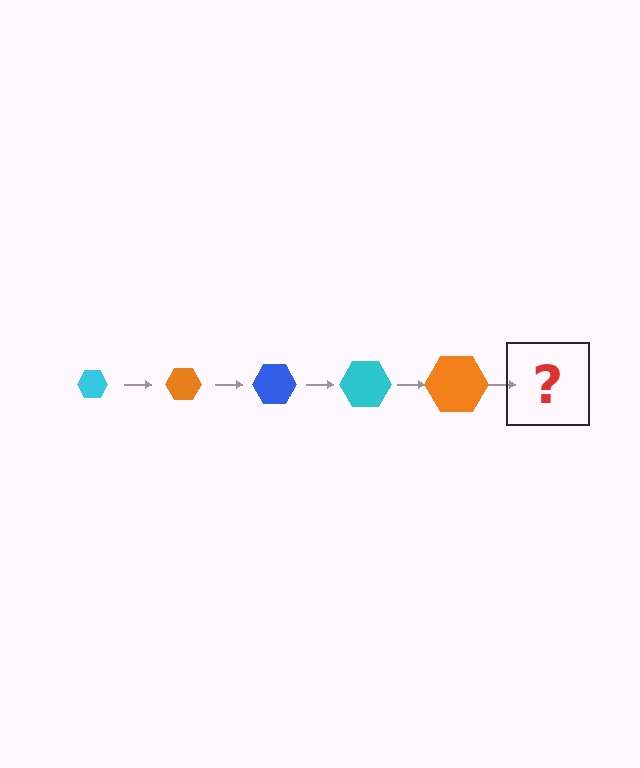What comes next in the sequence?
The next element should be a blue hexagon, larger than the previous one.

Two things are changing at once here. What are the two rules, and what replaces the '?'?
The two rules are that the hexagon grows larger each step and the color cycles through cyan, orange, and blue. The '?' should be a blue hexagon, larger than the previous one.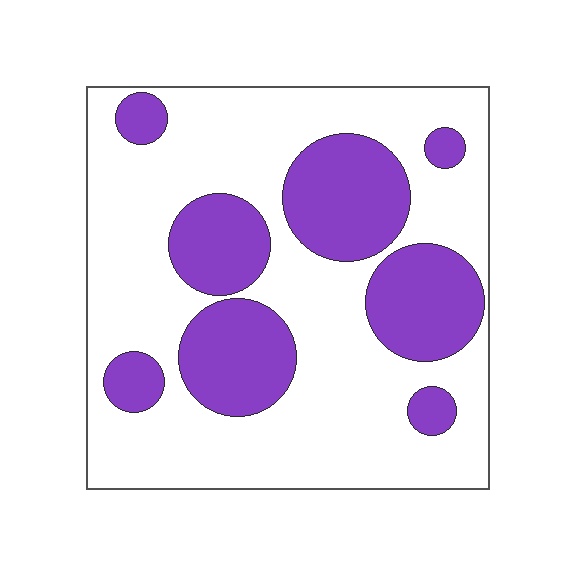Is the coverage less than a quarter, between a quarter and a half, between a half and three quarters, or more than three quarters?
Between a quarter and a half.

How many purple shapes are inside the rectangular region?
8.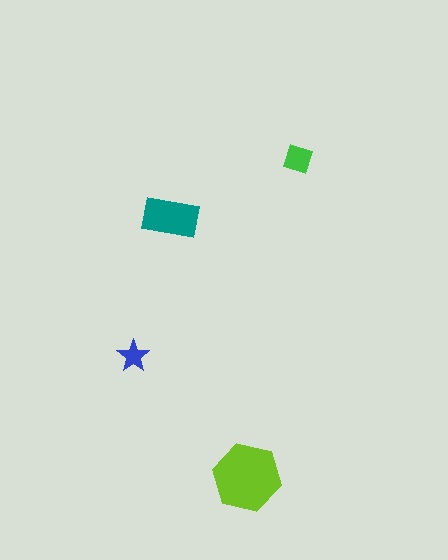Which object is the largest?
The lime hexagon.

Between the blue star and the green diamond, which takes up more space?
The green diamond.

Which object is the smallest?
The blue star.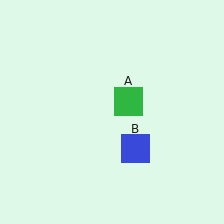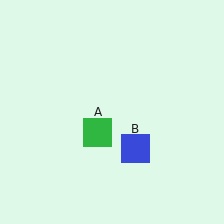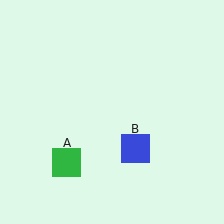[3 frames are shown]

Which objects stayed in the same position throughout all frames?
Blue square (object B) remained stationary.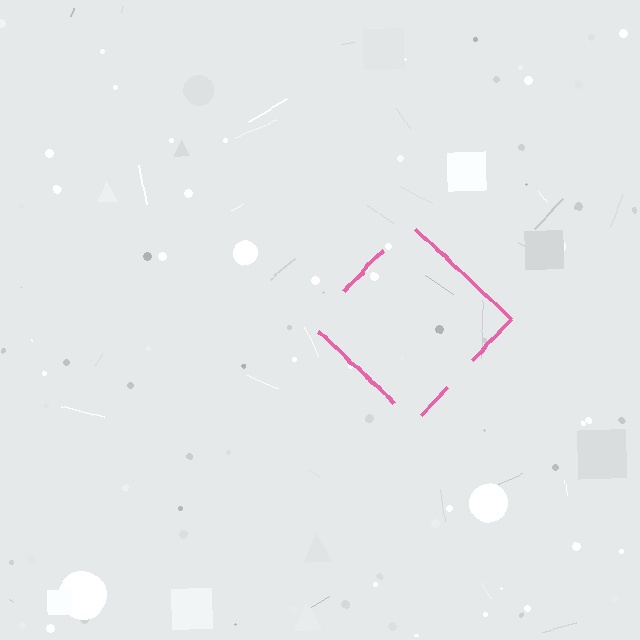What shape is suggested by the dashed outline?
The dashed outline suggests a diamond.